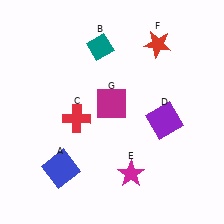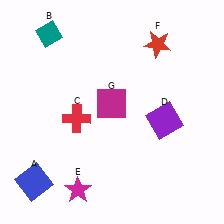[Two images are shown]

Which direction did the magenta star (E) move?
The magenta star (E) moved left.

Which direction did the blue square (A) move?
The blue square (A) moved left.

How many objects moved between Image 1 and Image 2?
3 objects moved between the two images.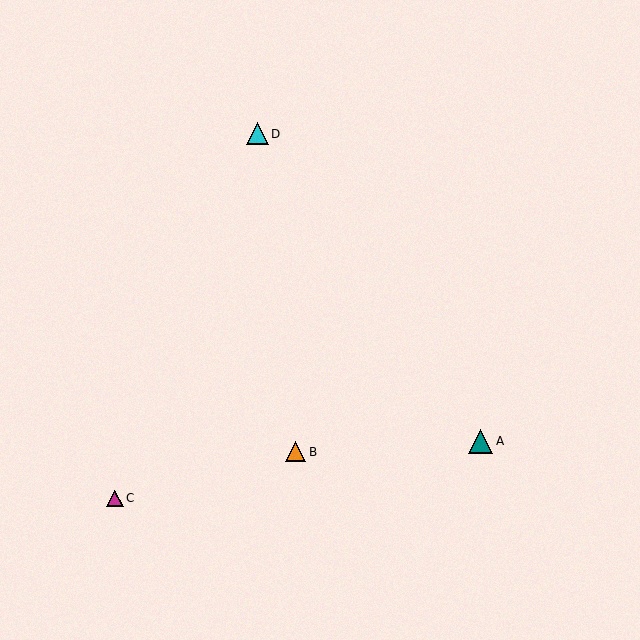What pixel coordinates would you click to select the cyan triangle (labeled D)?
Click at (257, 134) to select the cyan triangle D.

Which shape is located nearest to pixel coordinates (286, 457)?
The orange triangle (labeled B) at (295, 452) is nearest to that location.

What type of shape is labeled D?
Shape D is a cyan triangle.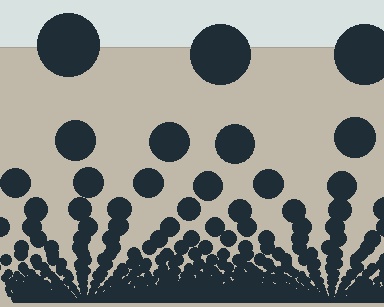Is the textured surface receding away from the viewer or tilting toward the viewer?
The surface appears to tilt toward the viewer. Texture elements get larger and sparser toward the top.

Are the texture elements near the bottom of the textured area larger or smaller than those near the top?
Smaller. The gradient is inverted — elements near the bottom are smaller and denser.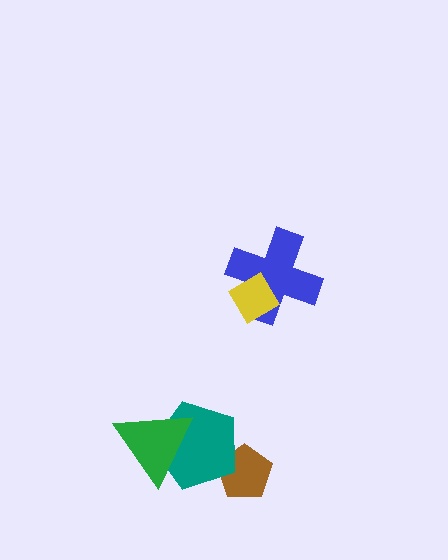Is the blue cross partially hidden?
Yes, it is partially covered by another shape.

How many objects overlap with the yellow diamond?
1 object overlaps with the yellow diamond.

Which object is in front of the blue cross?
The yellow diamond is in front of the blue cross.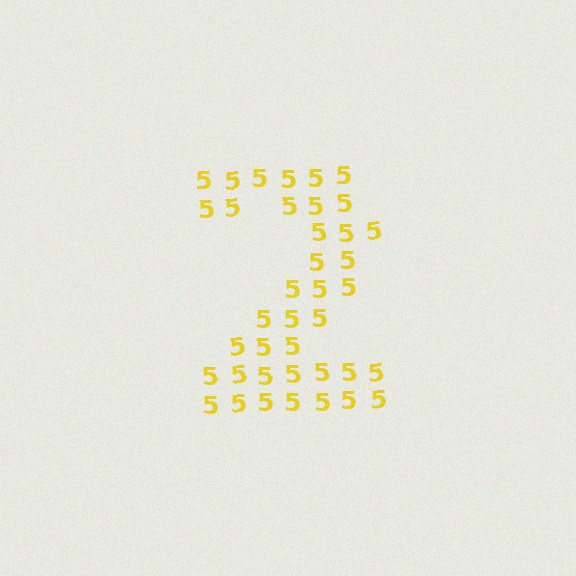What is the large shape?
The large shape is the digit 2.